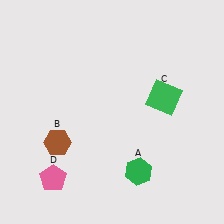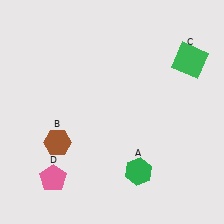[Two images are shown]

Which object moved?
The green square (C) moved up.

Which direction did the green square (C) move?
The green square (C) moved up.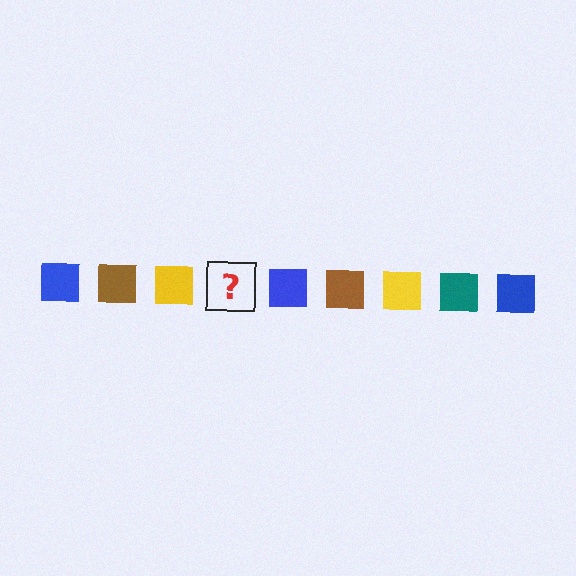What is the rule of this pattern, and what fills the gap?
The rule is that the pattern cycles through blue, brown, yellow, teal squares. The gap should be filled with a teal square.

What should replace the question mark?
The question mark should be replaced with a teal square.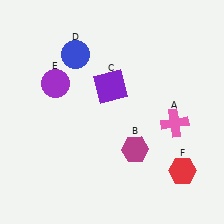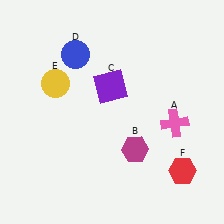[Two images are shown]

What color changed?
The circle (E) changed from purple in Image 1 to yellow in Image 2.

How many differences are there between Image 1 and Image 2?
There is 1 difference between the two images.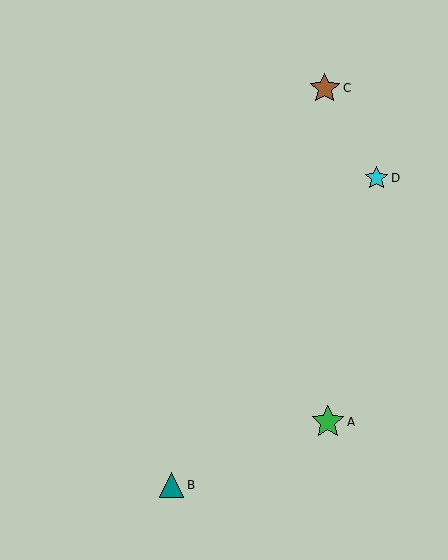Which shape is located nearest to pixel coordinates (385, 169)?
The cyan star (labeled D) at (376, 178) is nearest to that location.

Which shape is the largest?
The green star (labeled A) is the largest.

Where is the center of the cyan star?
The center of the cyan star is at (376, 178).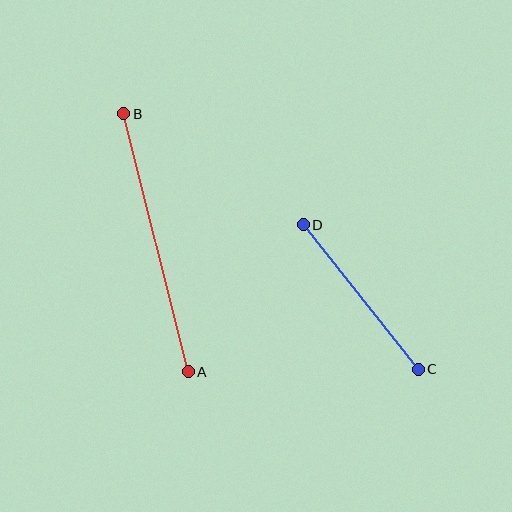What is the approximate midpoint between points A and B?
The midpoint is at approximately (156, 243) pixels.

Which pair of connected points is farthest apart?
Points A and B are farthest apart.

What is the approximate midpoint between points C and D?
The midpoint is at approximately (361, 297) pixels.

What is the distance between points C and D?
The distance is approximately 185 pixels.